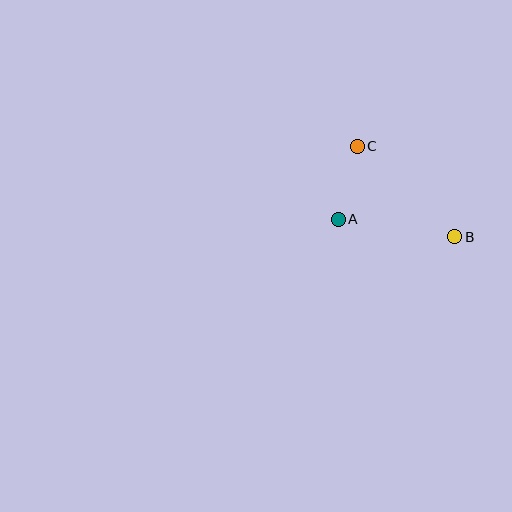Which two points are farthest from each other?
Points B and C are farthest from each other.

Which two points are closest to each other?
Points A and C are closest to each other.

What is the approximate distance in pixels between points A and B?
The distance between A and B is approximately 118 pixels.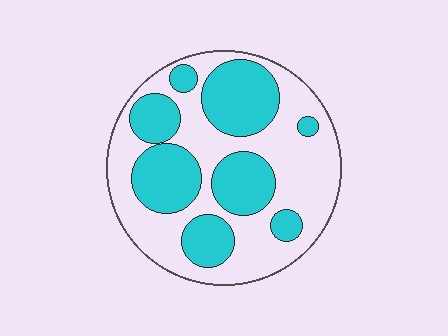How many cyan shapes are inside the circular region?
8.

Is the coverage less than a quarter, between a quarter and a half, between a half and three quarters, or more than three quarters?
Between a quarter and a half.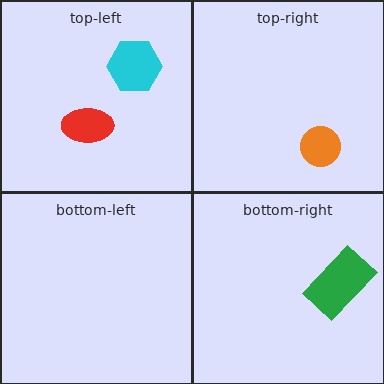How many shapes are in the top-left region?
2.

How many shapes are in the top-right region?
1.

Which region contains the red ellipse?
The top-left region.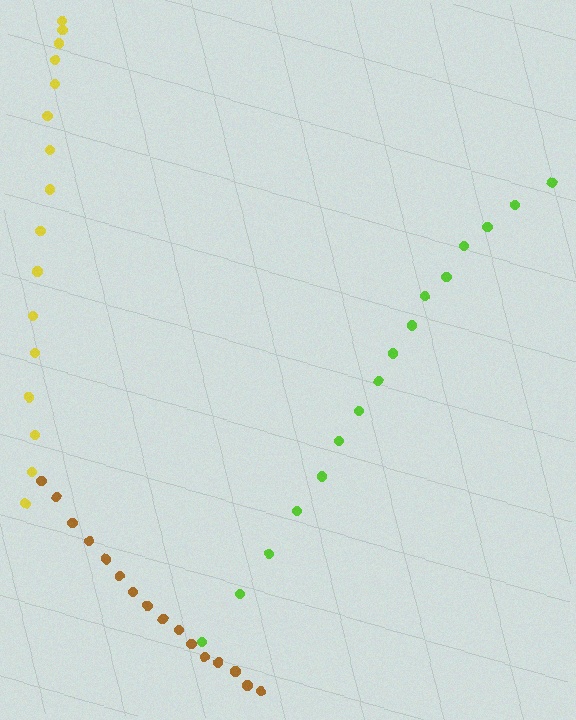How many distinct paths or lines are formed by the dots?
There are 3 distinct paths.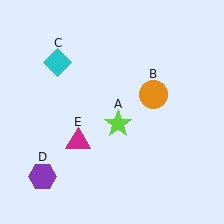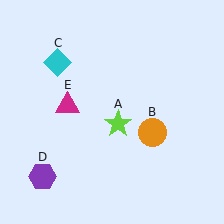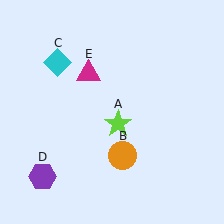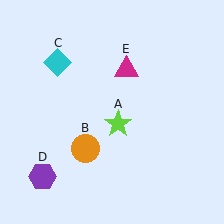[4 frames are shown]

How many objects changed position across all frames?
2 objects changed position: orange circle (object B), magenta triangle (object E).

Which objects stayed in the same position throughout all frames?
Lime star (object A) and cyan diamond (object C) and purple hexagon (object D) remained stationary.